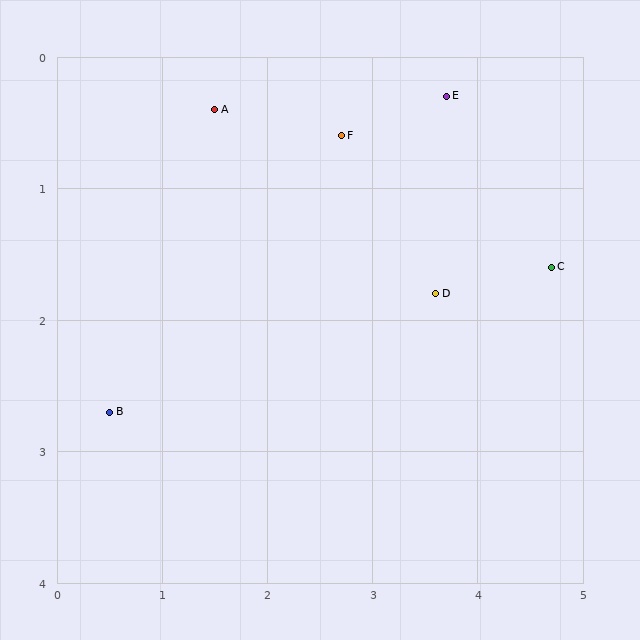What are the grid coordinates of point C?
Point C is at approximately (4.7, 1.6).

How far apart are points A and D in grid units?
Points A and D are about 2.5 grid units apart.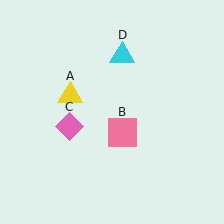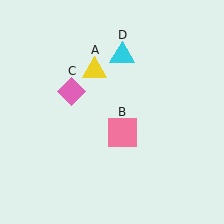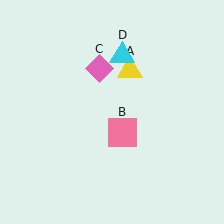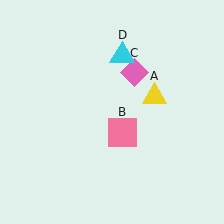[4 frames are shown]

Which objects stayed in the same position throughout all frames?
Pink square (object B) and cyan triangle (object D) remained stationary.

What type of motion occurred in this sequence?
The yellow triangle (object A), pink diamond (object C) rotated clockwise around the center of the scene.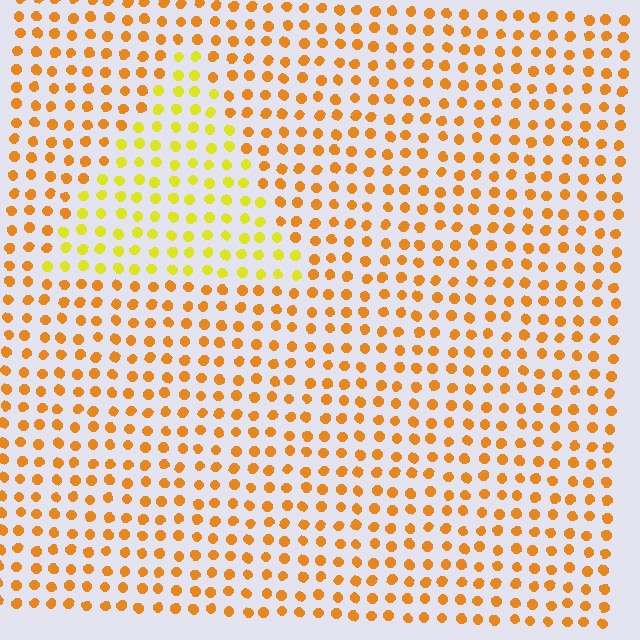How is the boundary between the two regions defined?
The boundary is defined purely by a slight shift in hue (about 31 degrees). Spacing, size, and orientation are identical on both sides.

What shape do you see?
I see a triangle.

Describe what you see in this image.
The image is filled with small orange elements in a uniform arrangement. A triangle-shaped region is visible where the elements are tinted to a slightly different hue, forming a subtle color boundary.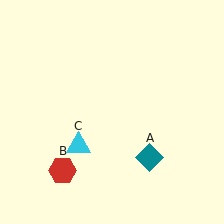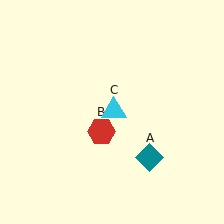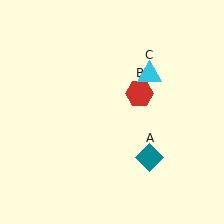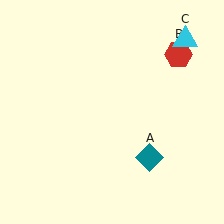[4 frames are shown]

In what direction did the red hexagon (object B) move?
The red hexagon (object B) moved up and to the right.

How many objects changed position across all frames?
2 objects changed position: red hexagon (object B), cyan triangle (object C).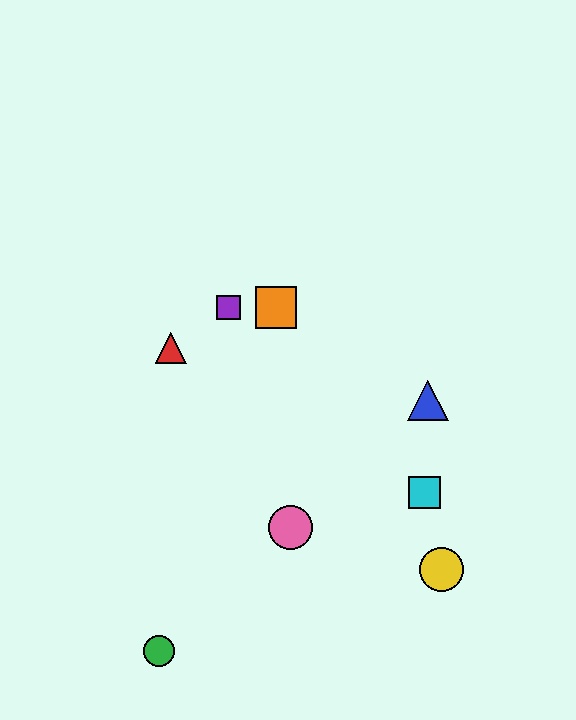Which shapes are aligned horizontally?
The purple square, the orange square are aligned horizontally.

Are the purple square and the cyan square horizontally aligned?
No, the purple square is at y≈307 and the cyan square is at y≈492.